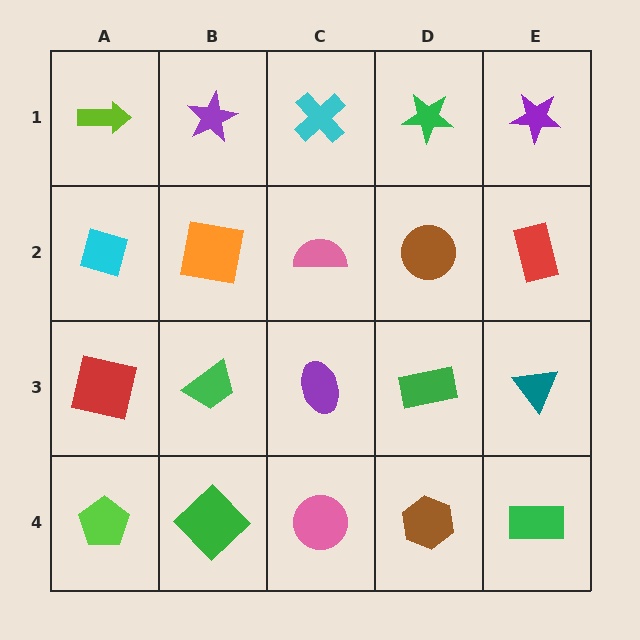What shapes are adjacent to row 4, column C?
A purple ellipse (row 3, column C), a green diamond (row 4, column B), a brown hexagon (row 4, column D).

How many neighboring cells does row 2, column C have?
4.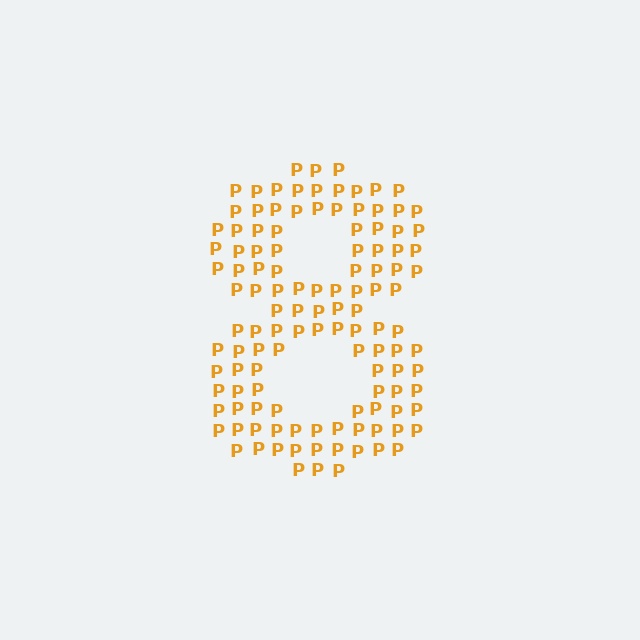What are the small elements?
The small elements are letter P's.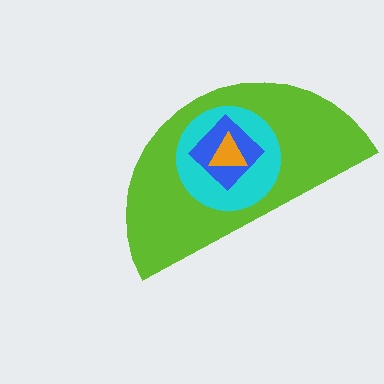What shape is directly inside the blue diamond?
The orange triangle.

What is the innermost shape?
The orange triangle.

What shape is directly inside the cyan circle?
The blue diamond.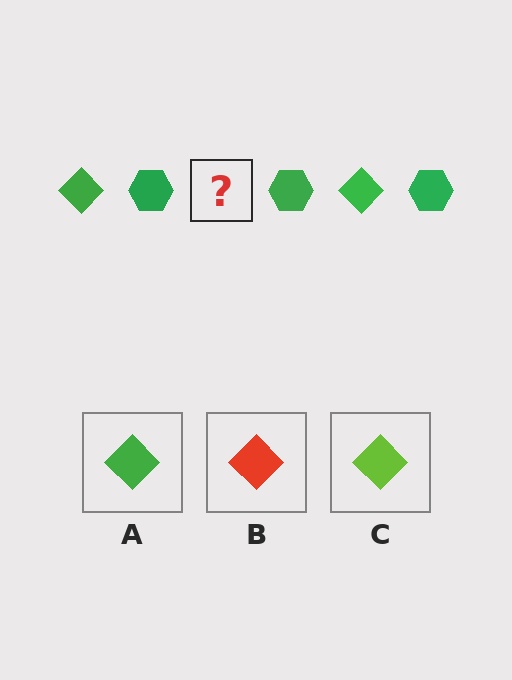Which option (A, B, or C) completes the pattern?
A.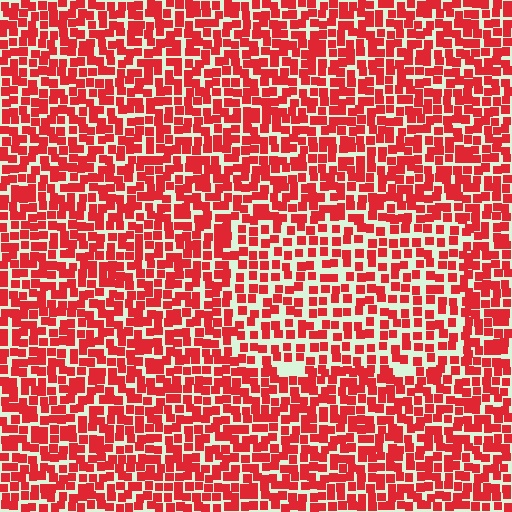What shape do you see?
I see a rectangle.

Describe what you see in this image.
The image contains small red elements arranged at two different densities. A rectangle-shaped region is visible where the elements are less densely packed than the surrounding area.